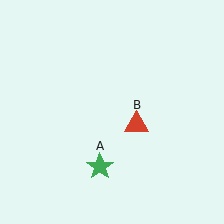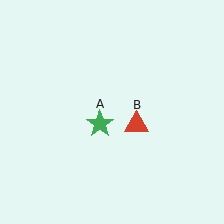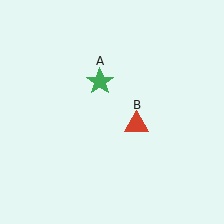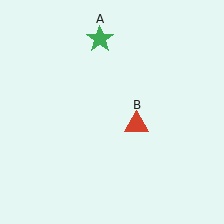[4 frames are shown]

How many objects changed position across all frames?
1 object changed position: green star (object A).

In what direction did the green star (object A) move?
The green star (object A) moved up.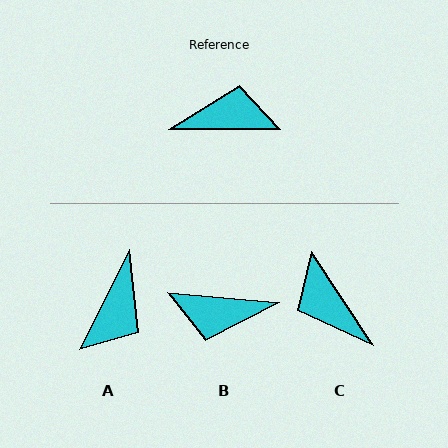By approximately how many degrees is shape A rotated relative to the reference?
Approximately 116 degrees clockwise.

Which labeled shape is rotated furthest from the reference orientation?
B, about 175 degrees away.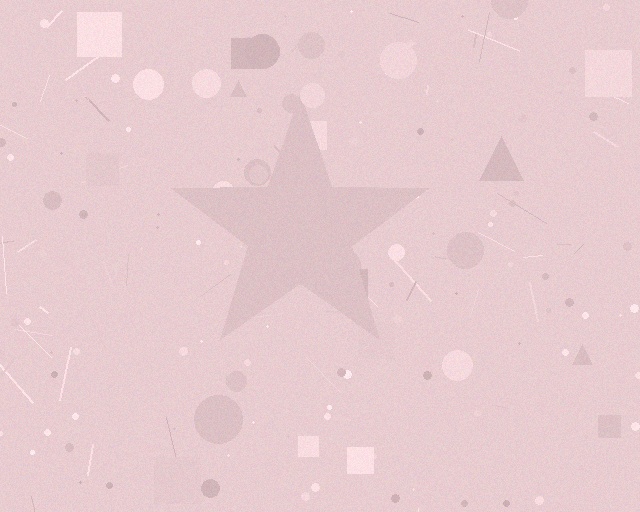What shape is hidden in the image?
A star is hidden in the image.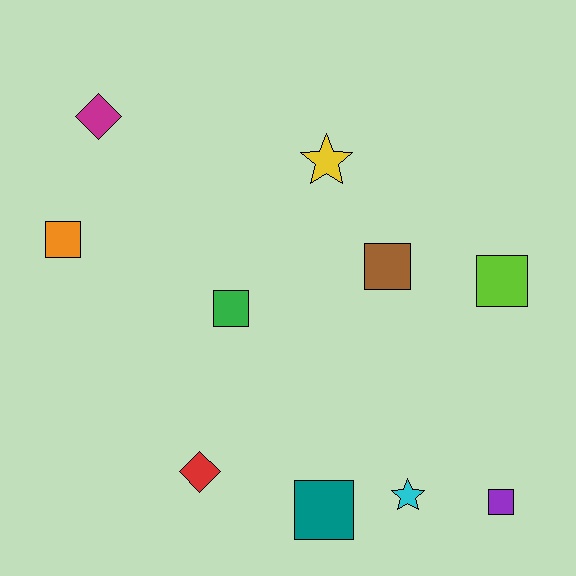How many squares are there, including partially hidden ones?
There are 6 squares.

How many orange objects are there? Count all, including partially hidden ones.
There is 1 orange object.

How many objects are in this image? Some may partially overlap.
There are 10 objects.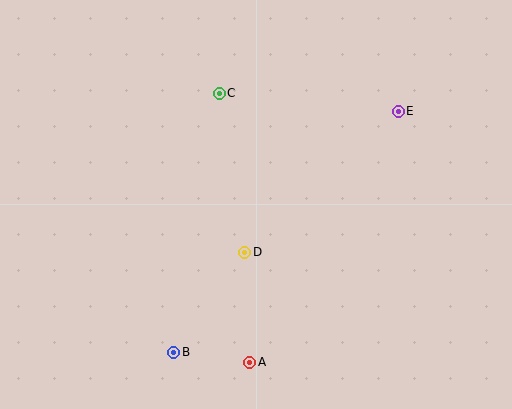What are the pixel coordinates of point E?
Point E is at (398, 111).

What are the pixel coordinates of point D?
Point D is at (245, 252).